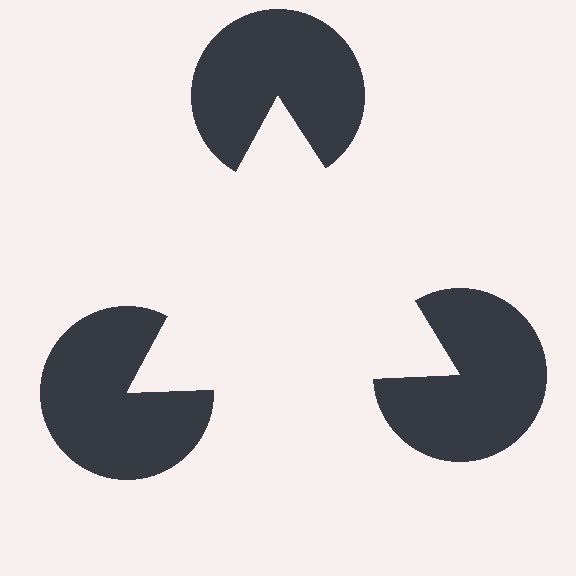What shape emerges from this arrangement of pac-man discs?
An illusory triangle — its edges are inferred from the aligned wedge cuts in the pac-man discs, not physically drawn.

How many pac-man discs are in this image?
There are 3 — one at each vertex of the illusory triangle.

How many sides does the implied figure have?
3 sides.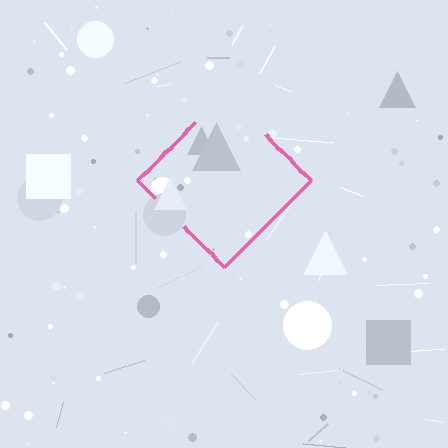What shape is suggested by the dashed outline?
The dashed outline suggests a diamond.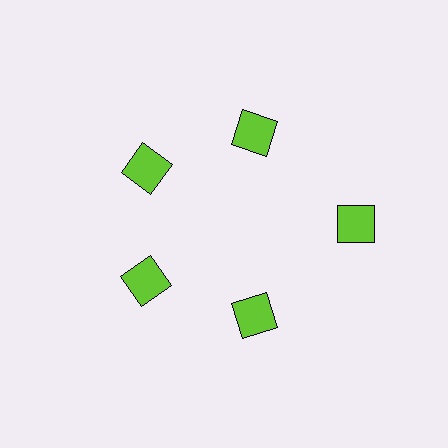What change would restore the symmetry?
The symmetry would be restored by moving it inward, back onto the ring so that all 5 squares sit at equal angles and equal distance from the center.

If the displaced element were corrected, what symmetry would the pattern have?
It would have 5-fold rotational symmetry — the pattern would map onto itself every 72 degrees.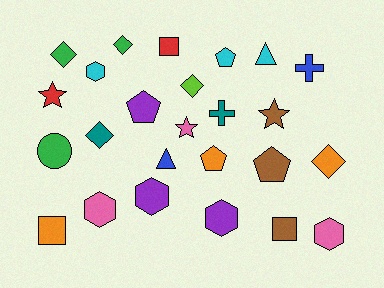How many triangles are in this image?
There are 2 triangles.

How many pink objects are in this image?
There are 3 pink objects.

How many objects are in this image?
There are 25 objects.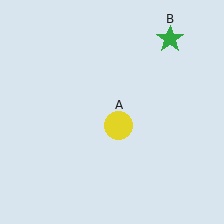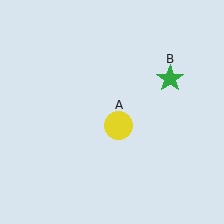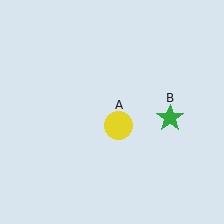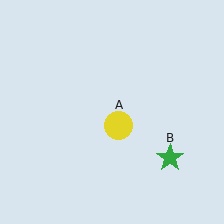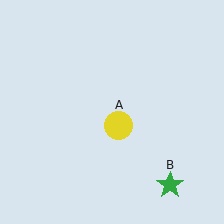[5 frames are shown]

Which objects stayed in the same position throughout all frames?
Yellow circle (object A) remained stationary.